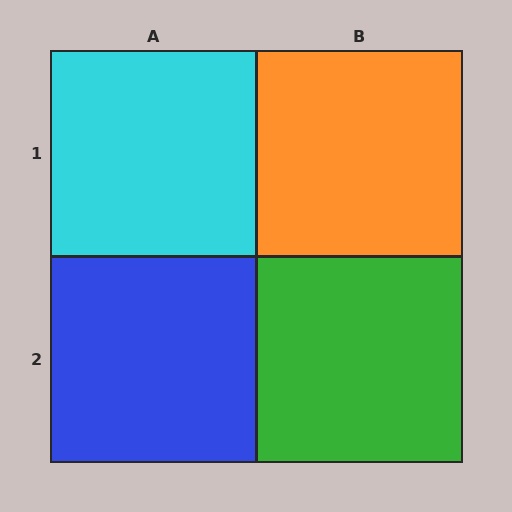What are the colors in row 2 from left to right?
Blue, green.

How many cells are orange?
1 cell is orange.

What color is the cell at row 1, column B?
Orange.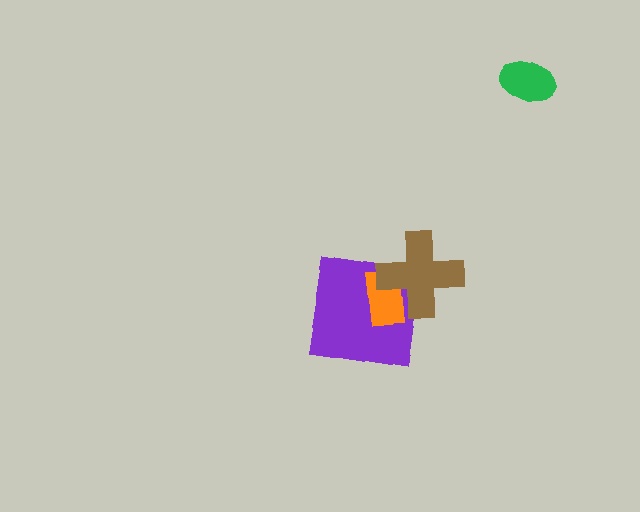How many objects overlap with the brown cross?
2 objects overlap with the brown cross.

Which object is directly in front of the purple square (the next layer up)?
The orange rectangle is directly in front of the purple square.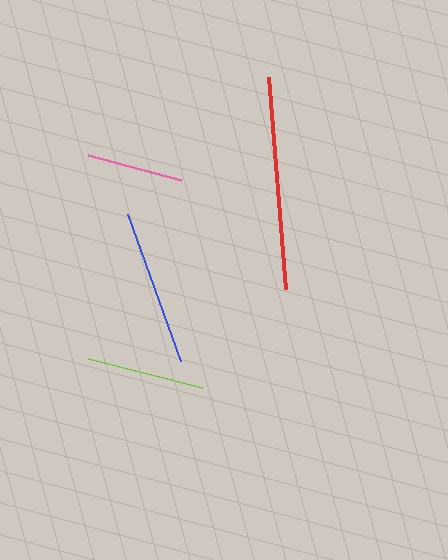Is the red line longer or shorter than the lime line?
The red line is longer than the lime line.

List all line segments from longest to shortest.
From longest to shortest: red, blue, lime, pink.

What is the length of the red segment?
The red segment is approximately 213 pixels long.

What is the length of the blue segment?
The blue segment is approximately 156 pixels long.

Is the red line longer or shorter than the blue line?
The red line is longer than the blue line.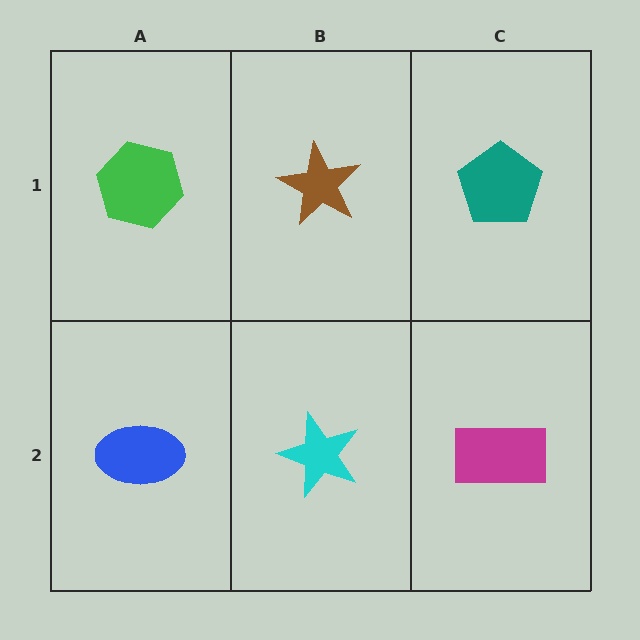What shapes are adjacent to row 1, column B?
A cyan star (row 2, column B), a green hexagon (row 1, column A), a teal pentagon (row 1, column C).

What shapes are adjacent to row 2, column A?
A green hexagon (row 1, column A), a cyan star (row 2, column B).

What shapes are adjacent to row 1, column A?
A blue ellipse (row 2, column A), a brown star (row 1, column B).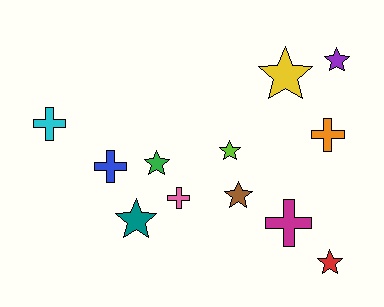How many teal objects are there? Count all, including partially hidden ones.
There is 1 teal object.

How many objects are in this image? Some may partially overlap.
There are 12 objects.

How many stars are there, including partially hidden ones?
There are 7 stars.